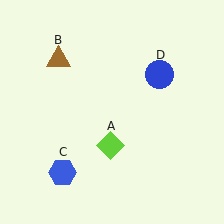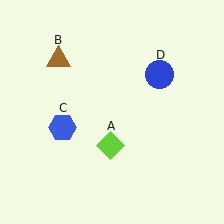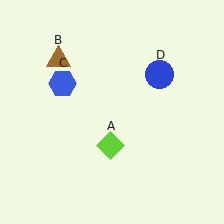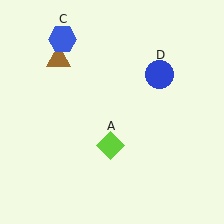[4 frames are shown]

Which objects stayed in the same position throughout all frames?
Lime diamond (object A) and brown triangle (object B) and blue circle (object D) remained stationary.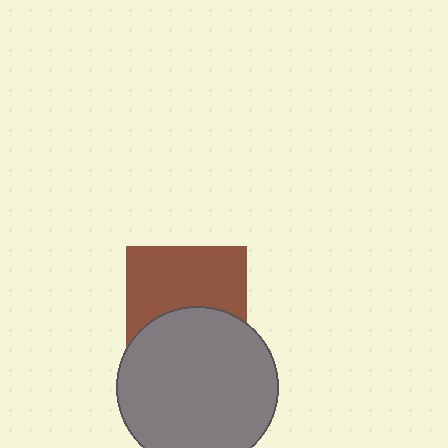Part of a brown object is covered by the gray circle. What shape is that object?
It is a square.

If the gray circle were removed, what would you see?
You would see the complete brown square.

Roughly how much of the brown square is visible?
About half of it is visible (roughly 57%).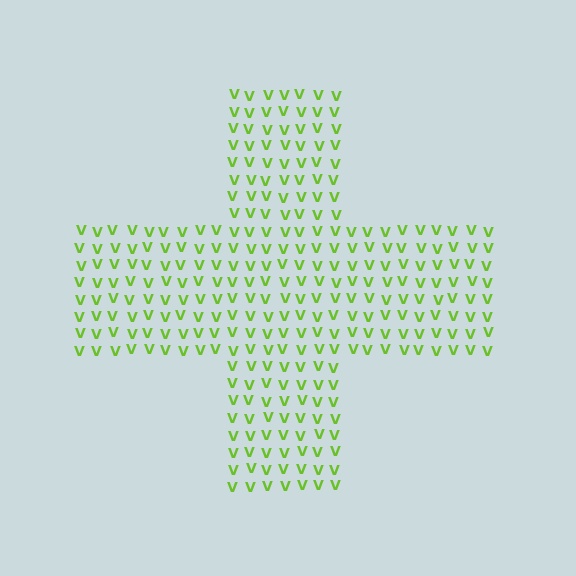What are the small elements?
The small elements are letter V's.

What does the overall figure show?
The overall figure shows a cross.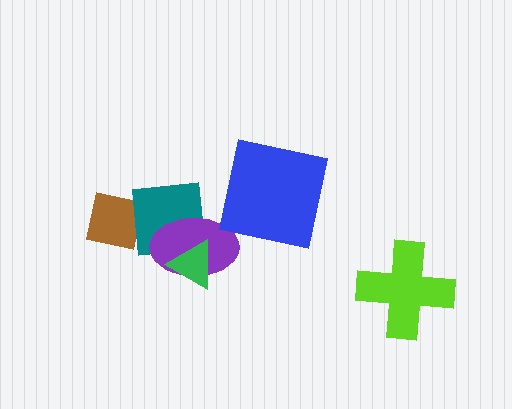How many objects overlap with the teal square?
3 objects overlap with the teal square.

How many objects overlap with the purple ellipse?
2 objects overlap with the purple ellipse.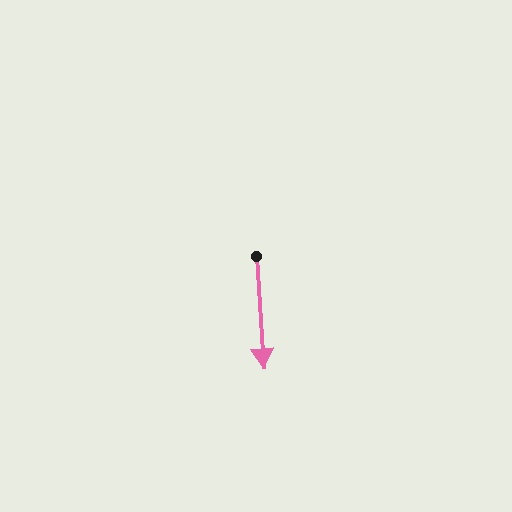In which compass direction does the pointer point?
South.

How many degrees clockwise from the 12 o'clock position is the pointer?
Approximately 176 degrees.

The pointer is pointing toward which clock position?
Roughly 6 o'clock.